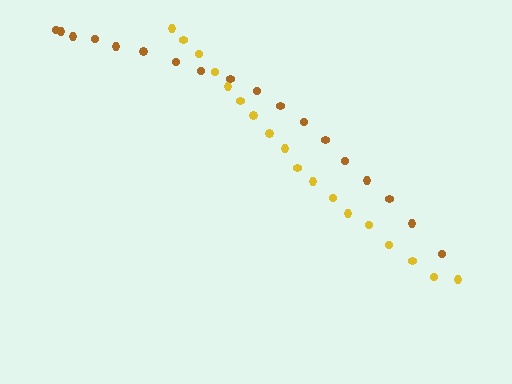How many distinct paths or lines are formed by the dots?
There are 2 distinct paths.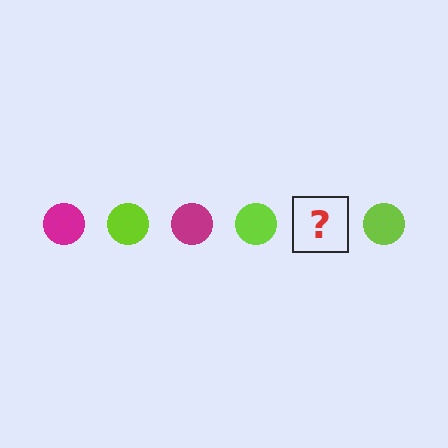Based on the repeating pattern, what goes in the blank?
The blank should be a magenta circle.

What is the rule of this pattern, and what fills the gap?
The rule is that the pattern cycles through magenta, lime circles. The gap should be filled with a magenta circle.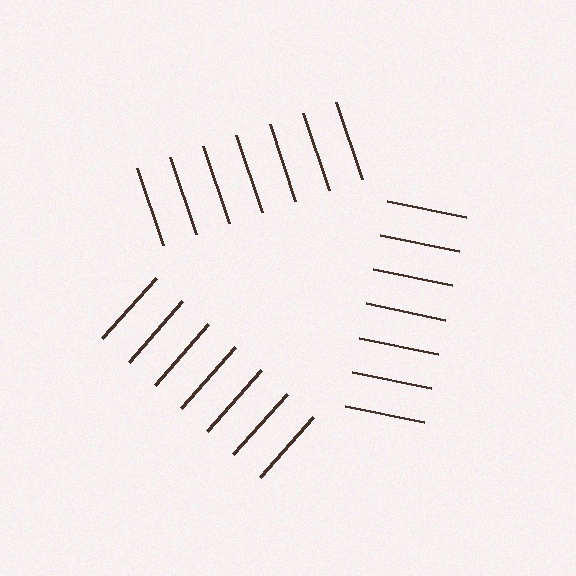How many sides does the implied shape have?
3 sides — the line-ends trace a triangle.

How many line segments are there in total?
21 — 7 along each of the 3 edges.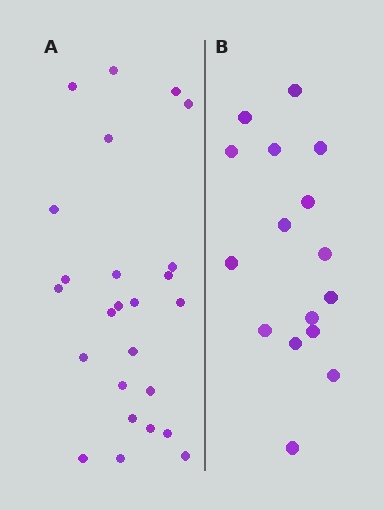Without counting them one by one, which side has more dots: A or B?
Region A (the left region) has more dots.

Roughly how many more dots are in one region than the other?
Region A has roughly 8 or so more dots than region B.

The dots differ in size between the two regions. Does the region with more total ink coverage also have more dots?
No. Region B has more total ink coverage because its dots are larger, but region A actually contains more individual dots. Total area can be misleading — the number of items is what matters here.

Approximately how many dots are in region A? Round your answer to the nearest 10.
About 20 dots. (The exact count is 25, which rounds to 20.)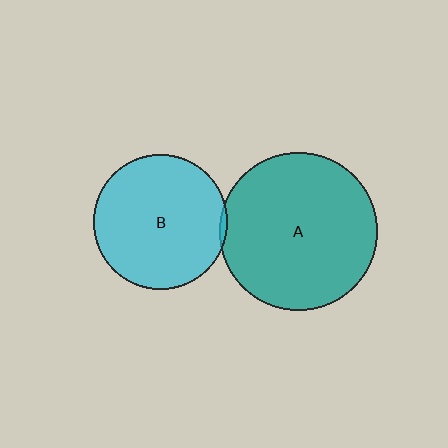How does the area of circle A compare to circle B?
Approximately 1.4 times.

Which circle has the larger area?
Circle A (teal).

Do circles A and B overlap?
Yes.